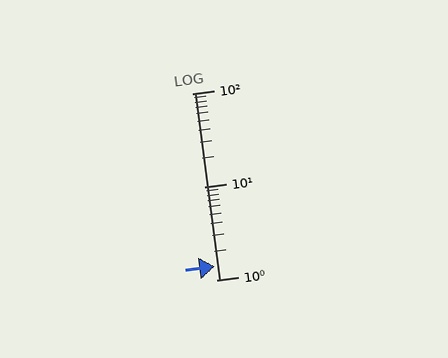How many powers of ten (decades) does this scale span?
The scale spans 2 decades, from 1 to 100.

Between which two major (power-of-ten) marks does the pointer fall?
The pointer is between 1 and 10.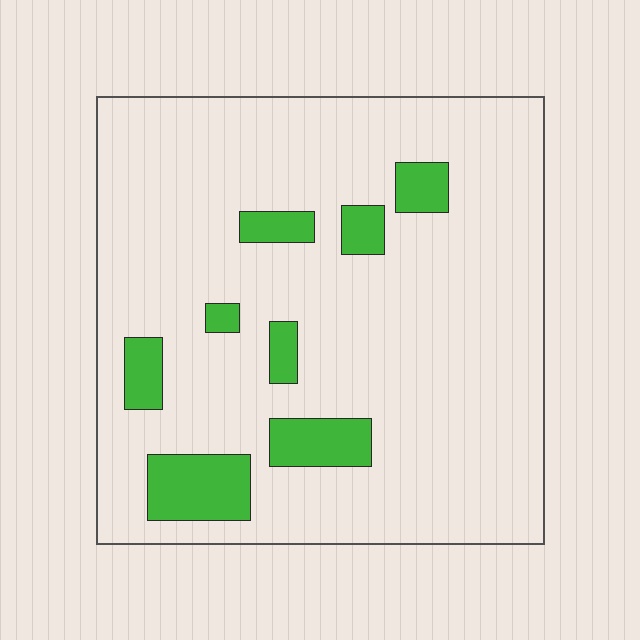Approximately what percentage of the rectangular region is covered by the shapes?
Approximately 10%.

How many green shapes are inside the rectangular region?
8.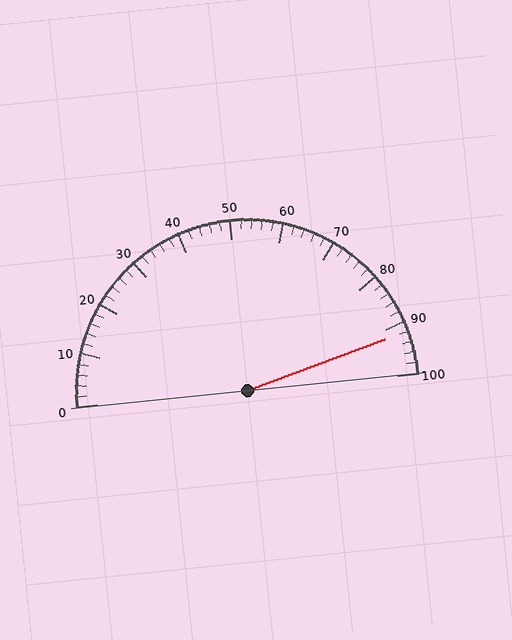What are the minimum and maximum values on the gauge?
The gauge ranges from 0 to 100.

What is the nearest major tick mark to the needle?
The nearest major tick mark is 90.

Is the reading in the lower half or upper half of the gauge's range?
The reading is in the upper half of the range (0 to 100).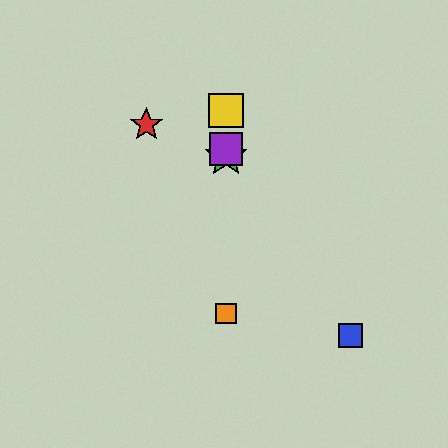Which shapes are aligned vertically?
The green star, the yellow square, the purple square, the orange square are aligned vertically.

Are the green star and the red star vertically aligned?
No, the green star is at x≈226 and the red star is at x≈146.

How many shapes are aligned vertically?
4 shapes (the green star, the yellow square, the purple square, the orange square) are aligned vertically.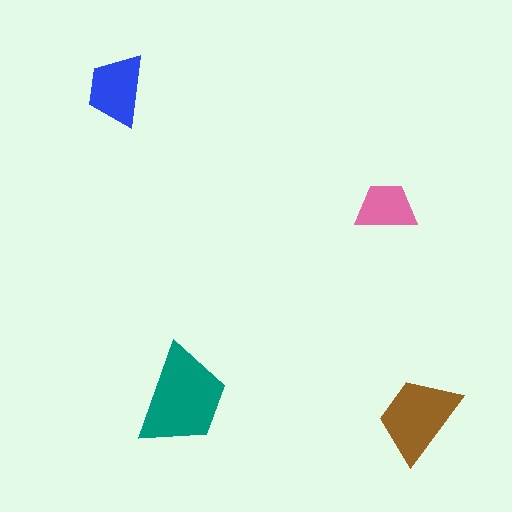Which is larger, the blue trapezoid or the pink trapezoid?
The blue one.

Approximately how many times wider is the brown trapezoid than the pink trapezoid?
About 1.5 times wider.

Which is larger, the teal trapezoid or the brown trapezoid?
The teal one.